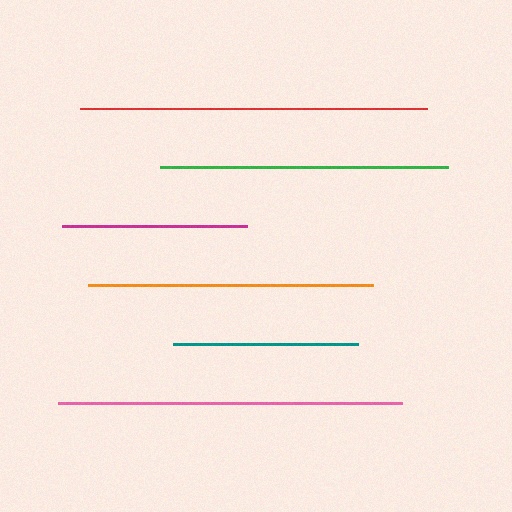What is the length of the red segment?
The red segment is approximately 346 pixels long.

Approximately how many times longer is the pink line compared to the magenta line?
The pink line is approximately 1.9 times the length of the magenta line.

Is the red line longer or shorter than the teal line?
The red line is longer than the teal line.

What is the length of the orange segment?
The orange segment is approximately 285 pixels long.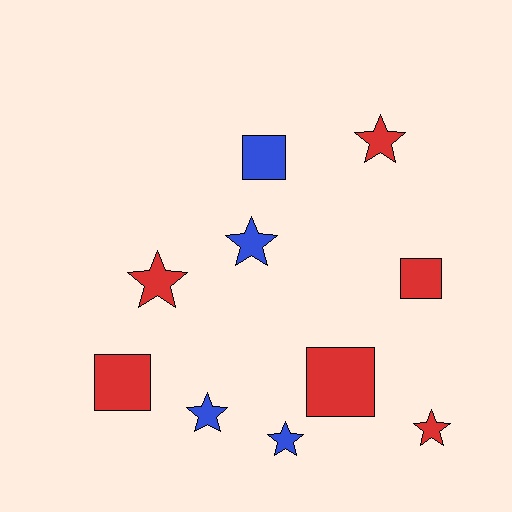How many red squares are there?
There are 3 red squares.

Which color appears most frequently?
Red, with 6 objects.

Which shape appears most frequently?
Star, with 6 objects.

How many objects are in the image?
There are 10 objects.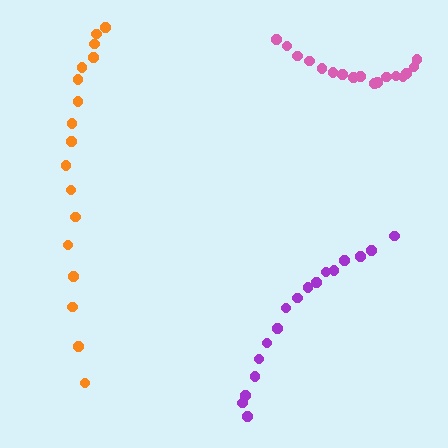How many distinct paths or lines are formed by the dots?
There are 3 distinct paths.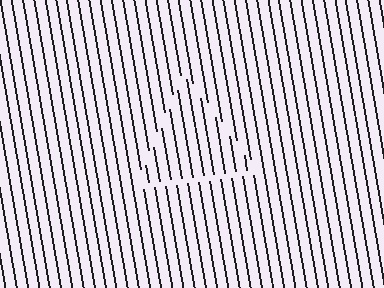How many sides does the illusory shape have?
3 sides — the line-ends trace a triangle.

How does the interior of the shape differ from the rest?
The interior of the shape contains the same grating, shifted by half a period — the contour is defined by the phase discontinuity where line-ends from the inner and outer gratings abut.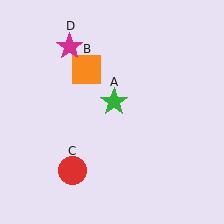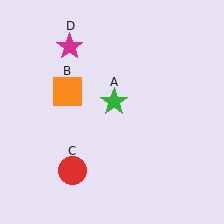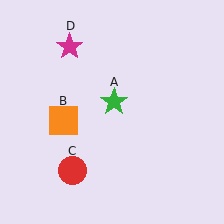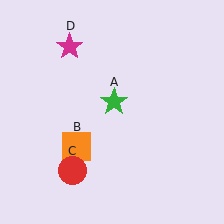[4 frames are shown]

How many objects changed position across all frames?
1 object changed position: orange square (object B).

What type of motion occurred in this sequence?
The orange square (object B) rotated counterclockwise around the center of the scene.